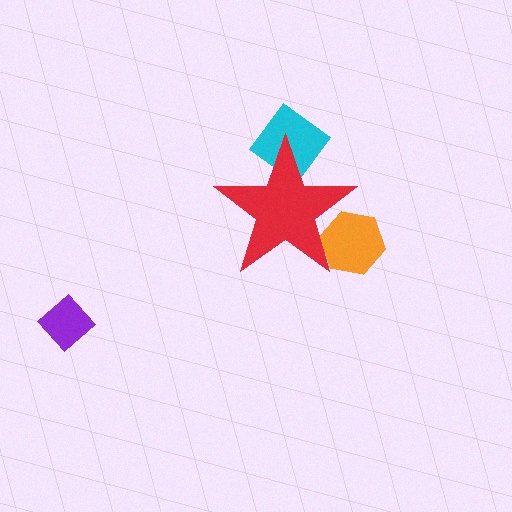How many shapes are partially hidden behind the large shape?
2 shapes are partially hidden.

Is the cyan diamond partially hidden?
Yes, the cyan diamond is partially hidden behind the red star.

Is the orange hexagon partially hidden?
Yes, the orange hexagon is partially hidden behind the red star.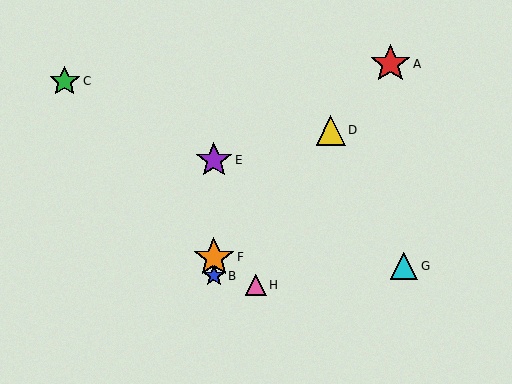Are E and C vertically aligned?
No, E is at x≈214 and C is at x≈65.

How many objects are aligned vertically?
3 objects (B, E, F) are aligned vertically.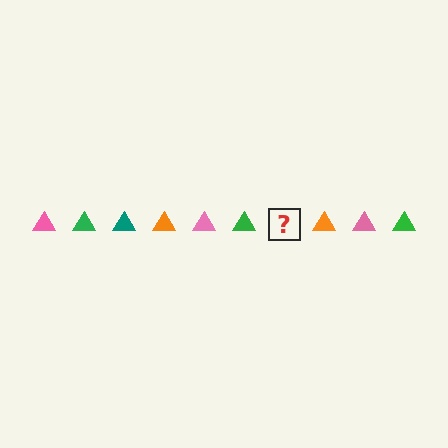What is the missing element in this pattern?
The missing element is a teal triangle.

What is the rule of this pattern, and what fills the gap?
The rule is that the pattern cycles through pink, green, teal, orange triangles. The gap should be filled with a teal triangle.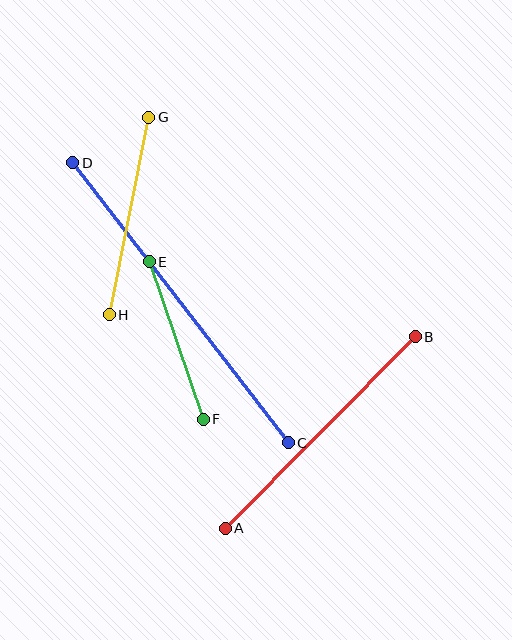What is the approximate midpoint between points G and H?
The midpoint is at approximately (129, 216) pixels.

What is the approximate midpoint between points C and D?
The midpoint is at approximately (181, 303) pixels.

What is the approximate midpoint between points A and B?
The midpoint is at approximately (320, 432) pixels.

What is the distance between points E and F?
The distance is approximately 167 pixels.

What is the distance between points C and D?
The distance is approximately 353 pixels.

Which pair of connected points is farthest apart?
Points C and D are farthest apart.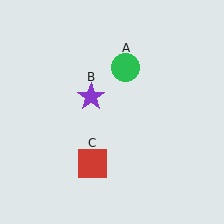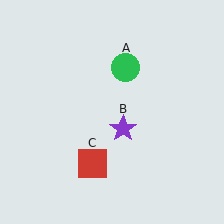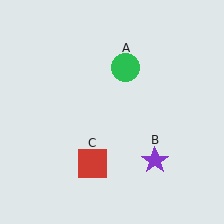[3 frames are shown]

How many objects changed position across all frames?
1 object changed position: purple star (object B).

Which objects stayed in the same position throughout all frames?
Green circle (object A) and red square (object C) remained stationary.